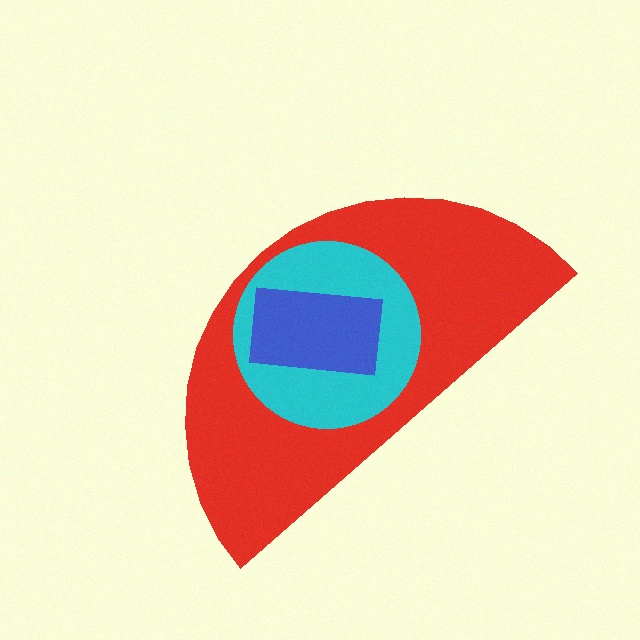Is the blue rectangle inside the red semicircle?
Yes.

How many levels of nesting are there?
3.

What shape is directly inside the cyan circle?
The blue rectangle.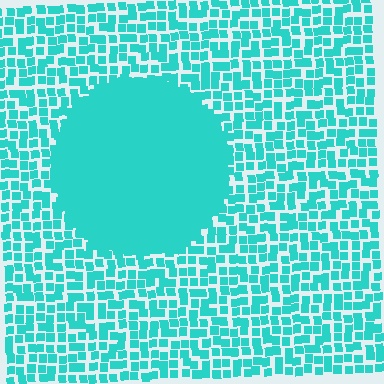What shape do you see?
I see a circle.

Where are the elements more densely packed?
The elements are more densely packed inside the circle boundary.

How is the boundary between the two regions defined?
The boundary is defined by a change in element density (approximately 3.1x ratio). All elements are the same color, size, and shape.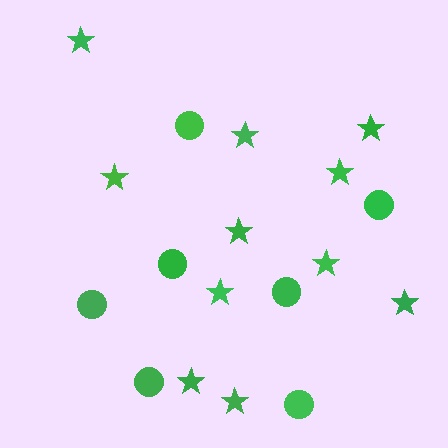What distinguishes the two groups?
There are 2 groups: one group of circles (7) and one group of stars (11).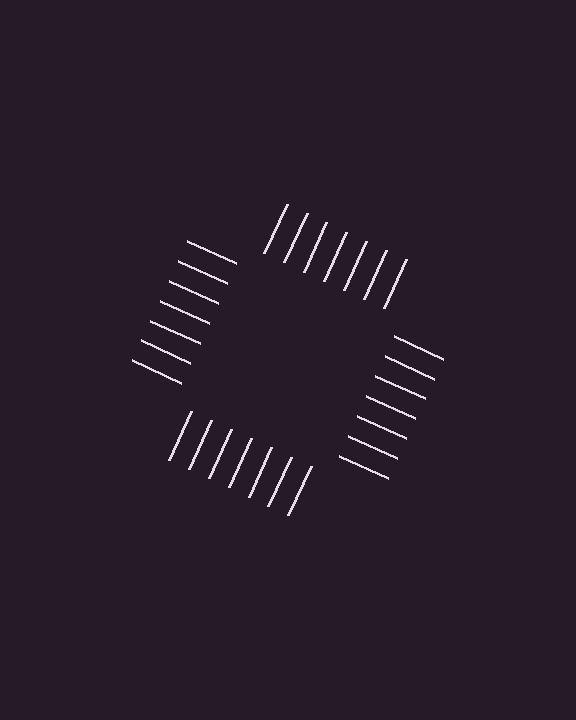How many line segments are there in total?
28 — 7 along each of the 4 edges.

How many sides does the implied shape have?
4 sides — the line-ends trace a square.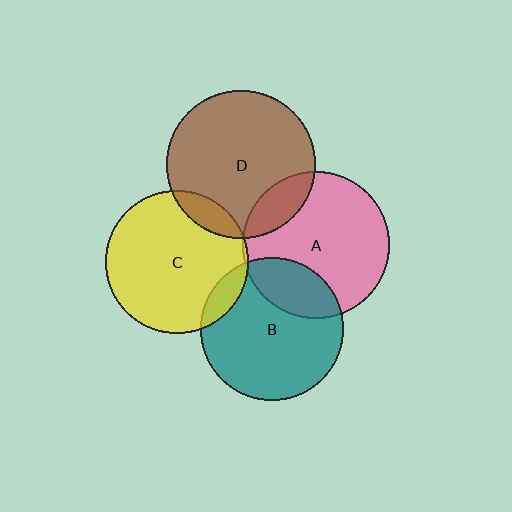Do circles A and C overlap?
Yes.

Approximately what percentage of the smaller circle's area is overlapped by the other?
Approximately 5%.